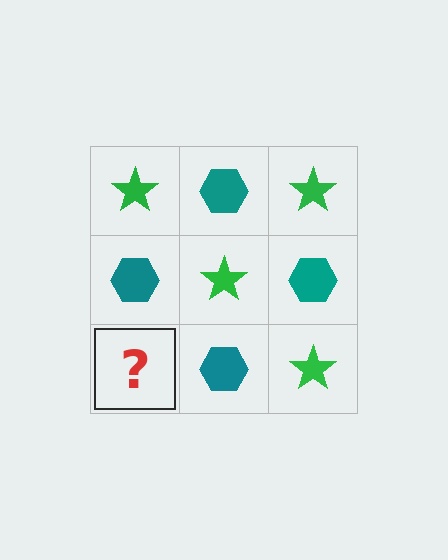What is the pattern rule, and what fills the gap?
The rule is that it alternates green star and teal hexagon in a checkerboard pattern. The gap should be filled with a green star.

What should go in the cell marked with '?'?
The missing cell should contain a green star.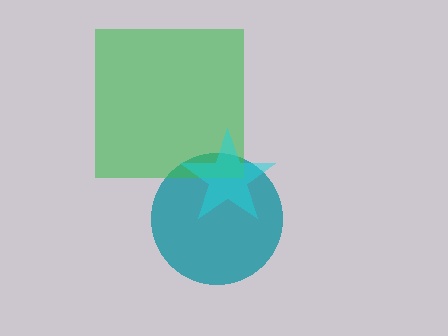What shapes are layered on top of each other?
The layered shapes are: a teal circle, a green square, a cyan star.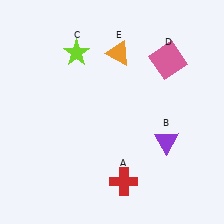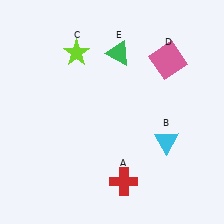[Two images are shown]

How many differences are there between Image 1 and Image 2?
There are 2 differences between the two images.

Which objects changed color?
B changed from purple to cyan. E changed from orange to green.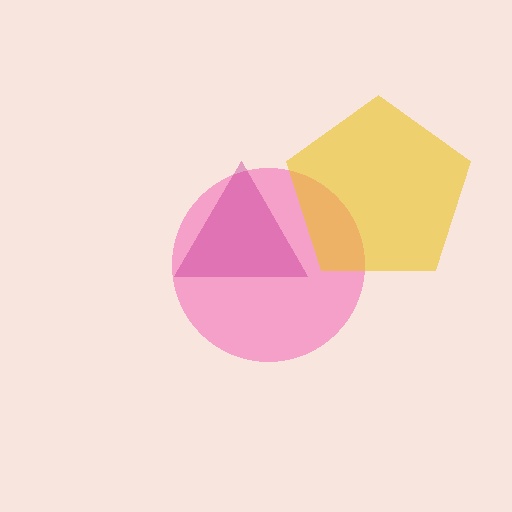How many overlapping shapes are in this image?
There are 3 overlapping shapes in the image.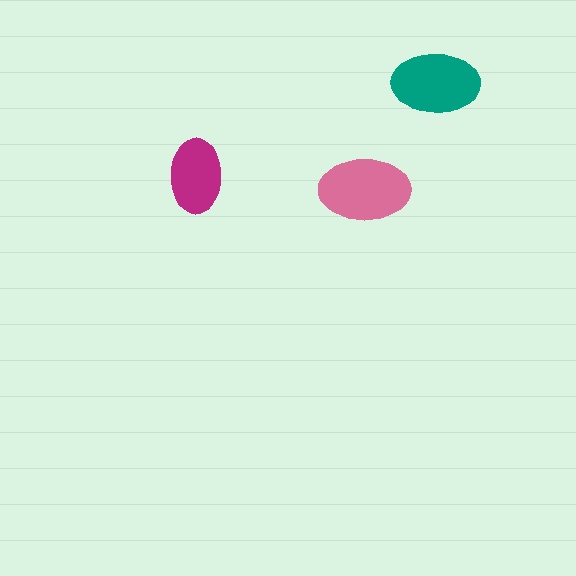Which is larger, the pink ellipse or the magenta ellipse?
The pink one.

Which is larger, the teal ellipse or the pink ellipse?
The pink one.